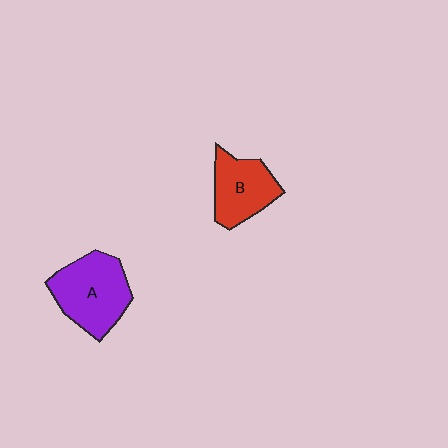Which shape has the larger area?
Shape A (purple).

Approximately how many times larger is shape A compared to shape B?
Approximately 1.3 times.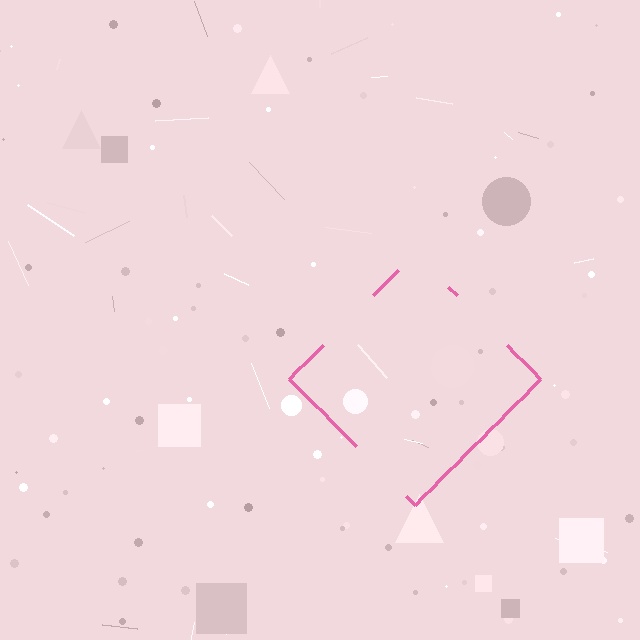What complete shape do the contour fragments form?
The contour fragments form a diamond.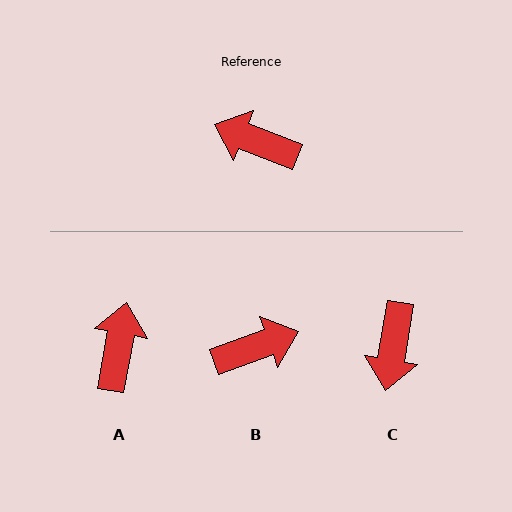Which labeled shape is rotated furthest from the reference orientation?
B, about 139 degrees away.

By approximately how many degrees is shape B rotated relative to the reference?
Approximately 139 degrees clockwise.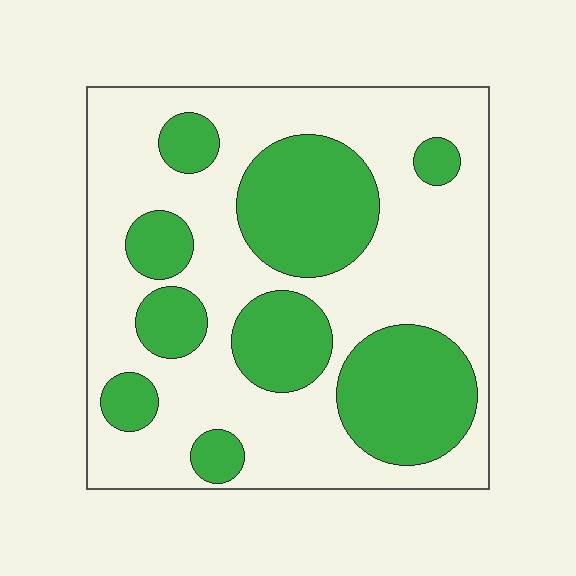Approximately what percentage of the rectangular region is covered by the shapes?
Approximately 35%.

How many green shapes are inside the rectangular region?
9.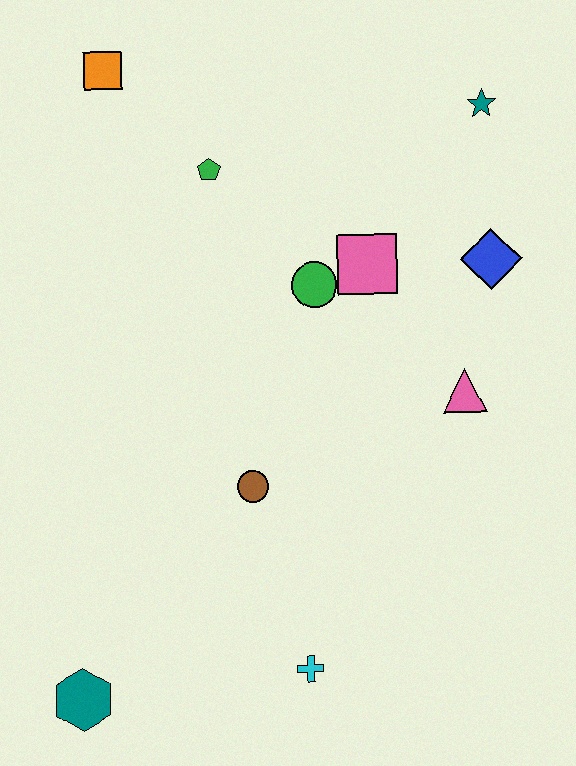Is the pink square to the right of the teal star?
No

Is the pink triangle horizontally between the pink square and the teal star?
Yes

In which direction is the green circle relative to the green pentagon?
The green circle is below the green pentagon.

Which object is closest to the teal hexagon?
The cyan cross is closest to the teal hexagon.